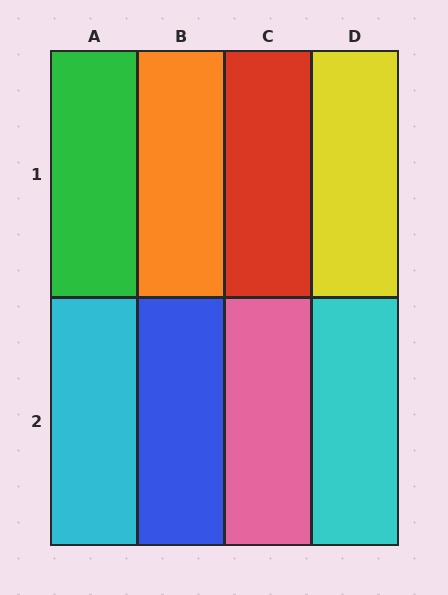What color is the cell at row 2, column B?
Blue.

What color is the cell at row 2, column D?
Cyan.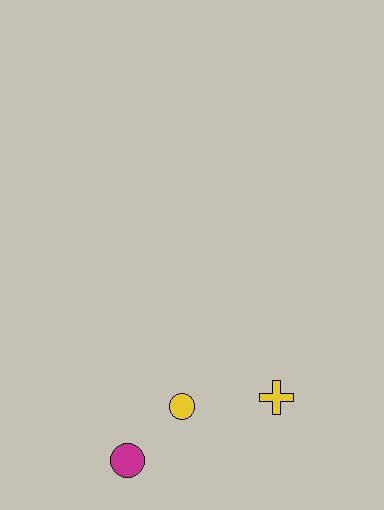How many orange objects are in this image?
There are no orange objects.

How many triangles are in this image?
There are no triangles.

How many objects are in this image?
There are 3 objects.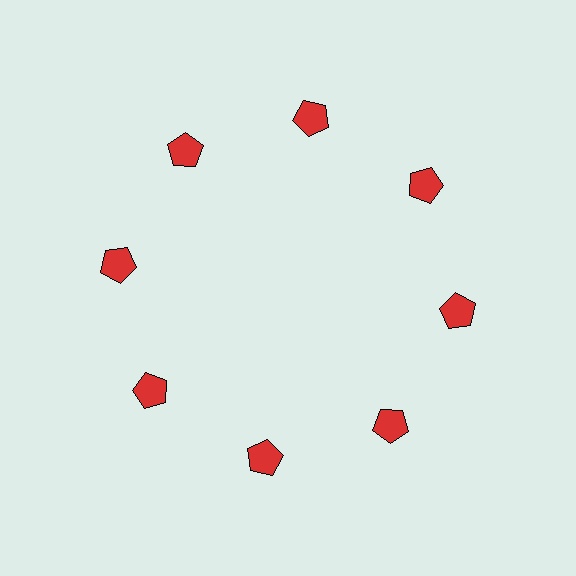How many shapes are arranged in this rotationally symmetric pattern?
There are 8 shapes, arranged in 8 groups of 1.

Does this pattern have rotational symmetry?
Yes, this pattern has 8-fold rotational symmetry. It looks the same after rotating 45 degrees around the center.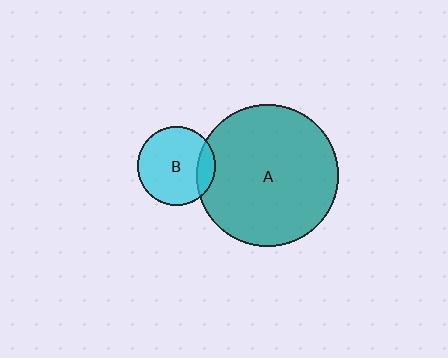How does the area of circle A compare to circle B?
Approximately 3.2 times.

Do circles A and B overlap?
Yes.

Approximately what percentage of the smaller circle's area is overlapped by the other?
Approximately 15%.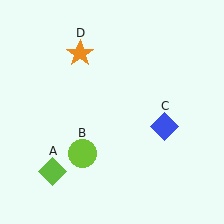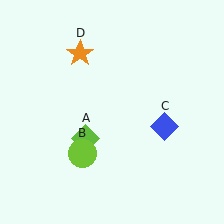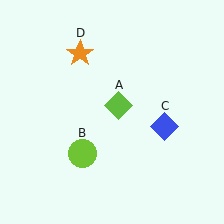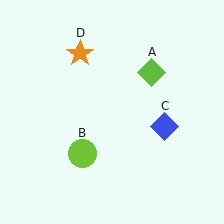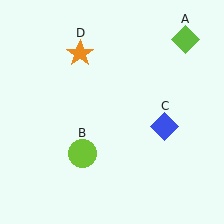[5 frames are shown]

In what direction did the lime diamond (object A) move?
The lime diamond (object A) moved up and to the right.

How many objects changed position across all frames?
1 object changed position: lime diamond (object A).